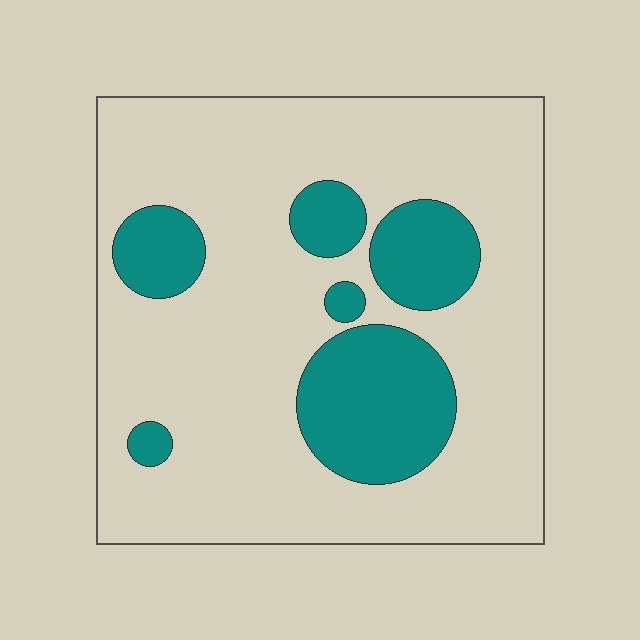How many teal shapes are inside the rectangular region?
6.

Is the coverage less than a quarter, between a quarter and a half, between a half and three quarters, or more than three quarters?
Less than a quarter.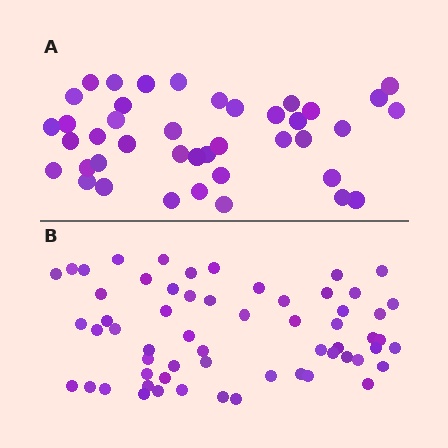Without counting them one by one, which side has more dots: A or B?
Region B (the bottom region) has more dots.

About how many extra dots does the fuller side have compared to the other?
Region B has approximately 20 more dots than region A.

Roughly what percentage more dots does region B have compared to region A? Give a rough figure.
About 45% more.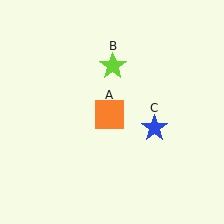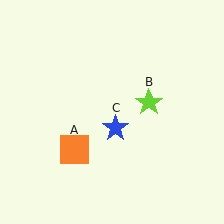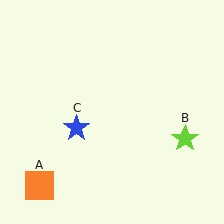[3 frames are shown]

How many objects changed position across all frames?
3 objects changed position: orange square (object A), lime star (object B), blue star (object C).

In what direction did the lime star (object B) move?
The lime star (object B) moved down and to the right.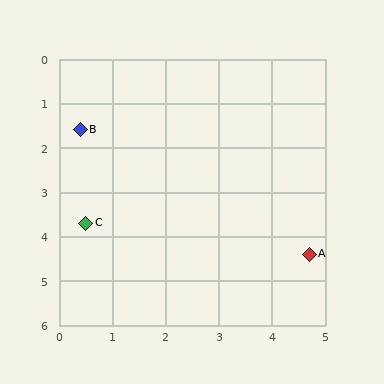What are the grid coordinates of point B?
Point B is at approximately (0.4, 1.6).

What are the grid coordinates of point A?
Point A is at approximately (4.7, 4.4).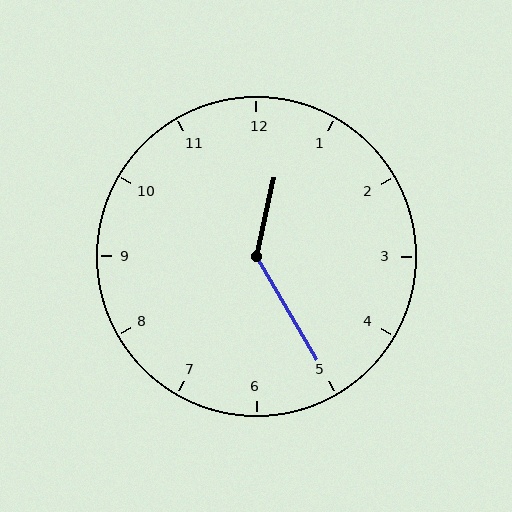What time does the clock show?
12:25.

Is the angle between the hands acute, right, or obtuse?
It is obtuse.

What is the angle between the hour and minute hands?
Approximately 138 degrees.